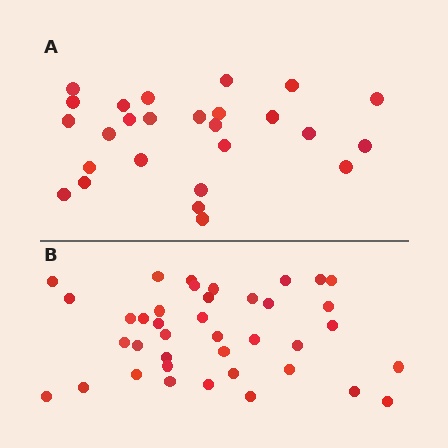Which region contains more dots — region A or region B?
Region B (the bottom region) has more dots.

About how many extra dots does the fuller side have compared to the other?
Region B has approximately 15 more dots than region A.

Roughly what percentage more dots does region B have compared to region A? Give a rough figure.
About 50% more.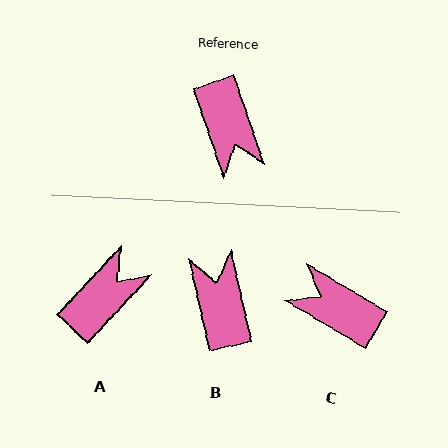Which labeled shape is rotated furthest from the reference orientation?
B, about 173 degrees away.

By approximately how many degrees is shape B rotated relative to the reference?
Approximately 173 degrees counter-clockwise.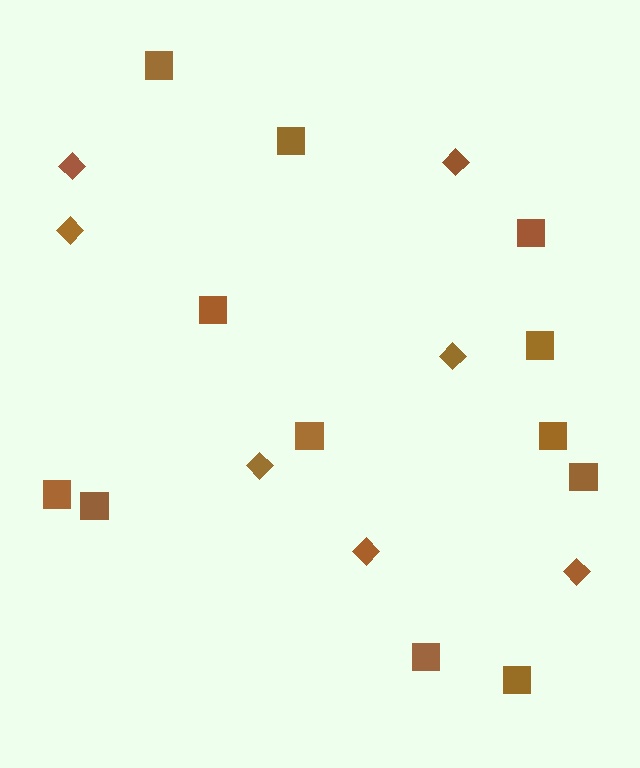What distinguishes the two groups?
There are 2 groups: one group of diamonds (7) and one group of squares (12).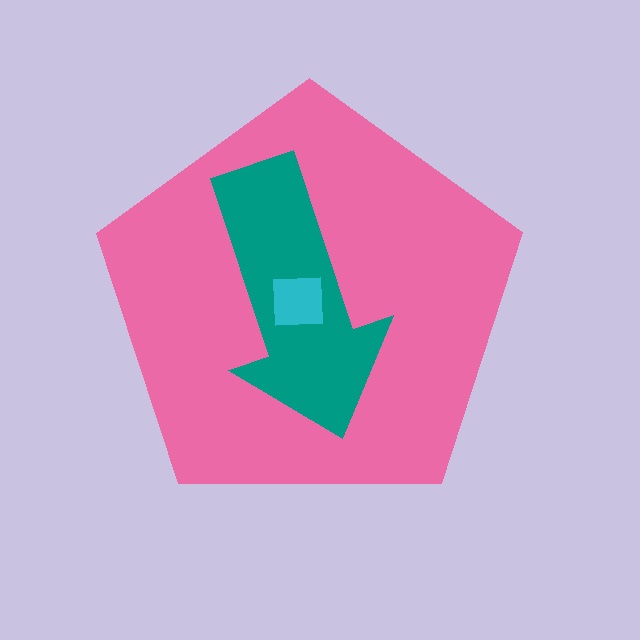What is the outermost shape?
The pink pentagon.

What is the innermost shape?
The cyan square.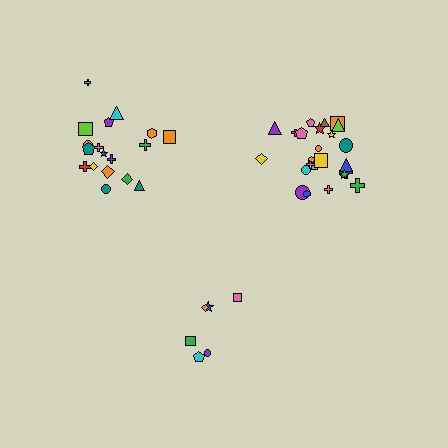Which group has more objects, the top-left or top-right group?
The top-right group.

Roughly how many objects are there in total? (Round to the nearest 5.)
Roughly 50 objects in total.